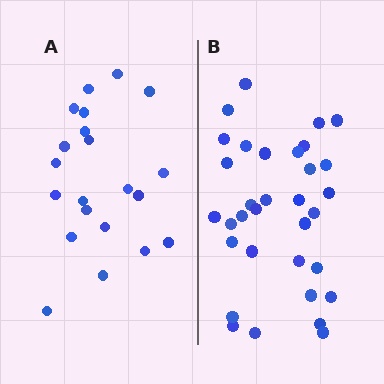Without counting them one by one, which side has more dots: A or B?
Region B (the right region) has more dots.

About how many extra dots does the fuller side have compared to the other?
Region B has roughly 12 or so more dots than region A.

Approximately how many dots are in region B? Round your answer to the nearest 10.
About 30 dots. (The exact count is 33, which rounds to 30.)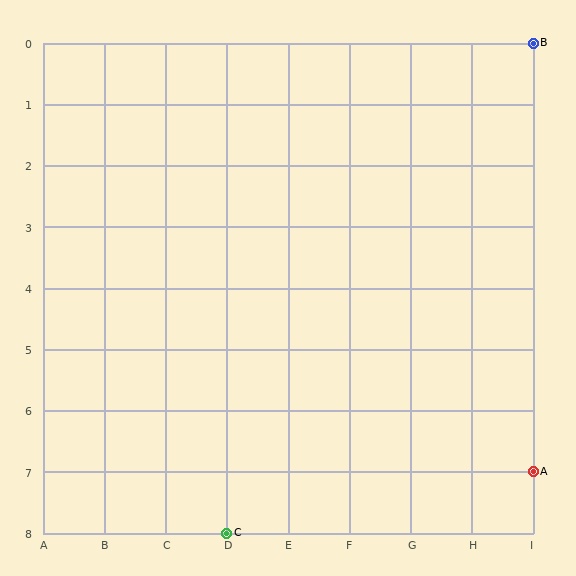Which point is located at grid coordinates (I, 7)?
Point A is at (I, 7).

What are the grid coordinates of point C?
Point C is at grid coordinates (D, 8).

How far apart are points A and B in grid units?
Points A and B are 7 rows apart.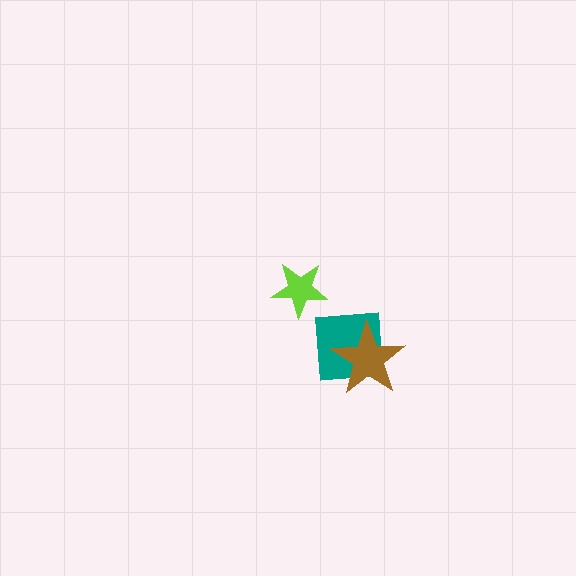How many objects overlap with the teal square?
1 object overlaps with the teal square.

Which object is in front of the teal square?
The brown star is in front of the teal square.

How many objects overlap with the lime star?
0 objects overlap with the lime star.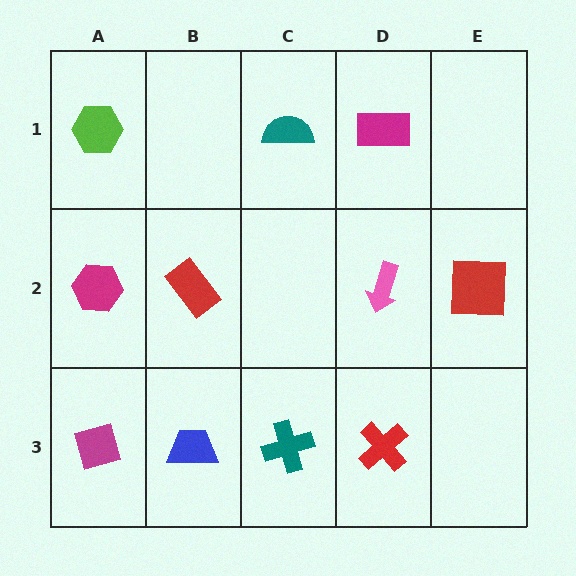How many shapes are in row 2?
4 shapes.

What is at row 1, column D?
A magenta rectangle.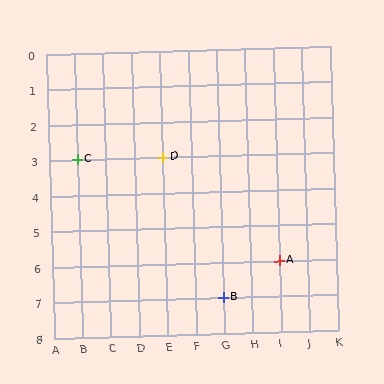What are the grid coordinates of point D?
Point D is at grid coordinates (E, 3).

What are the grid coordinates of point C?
Point C is at grid coordinates (B, 3).